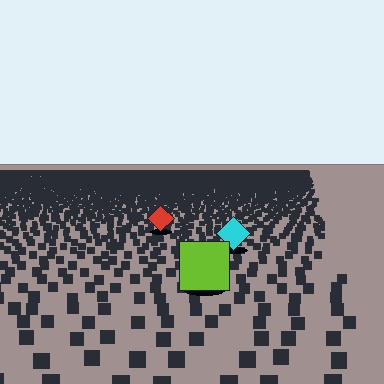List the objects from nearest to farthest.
From nearest to farthest: the lime square, the cyan diamond, the red diamond.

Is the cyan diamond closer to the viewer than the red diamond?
Yes. The cyan diamond is closer — you can tell from the texture gradient: the ground texture is coarser near it.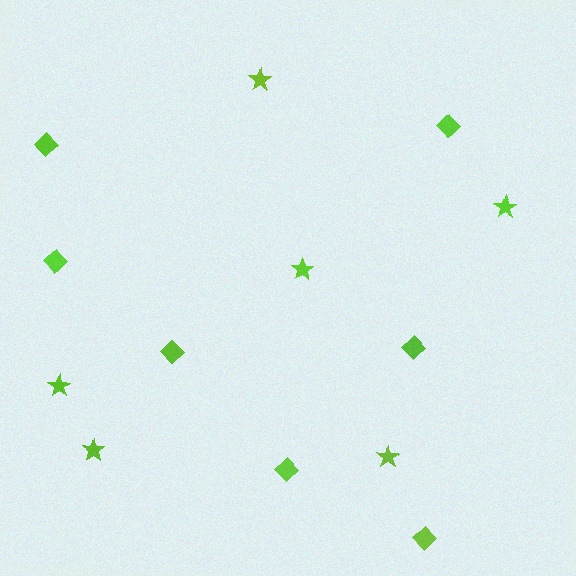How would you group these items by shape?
There are 2 groups: one group of diamonds (7) and one group of stars (6).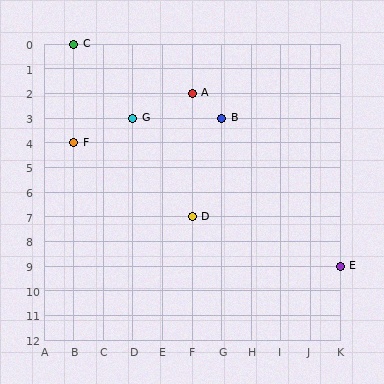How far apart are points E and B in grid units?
Points E and B are 4 columns and 6 rows apart (about 7.2 grid units diagonally).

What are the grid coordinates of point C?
Point C is at grid coordinates (B, 0).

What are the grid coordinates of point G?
Point G is at grid coordinates (D, 3).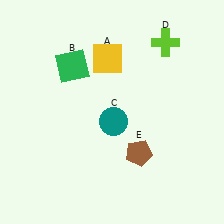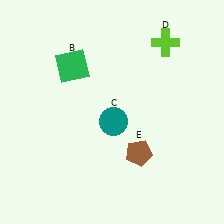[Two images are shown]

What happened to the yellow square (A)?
The yellow square (A) was removed in Image 2. It was in the top-left area of Image 1.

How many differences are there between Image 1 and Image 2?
There is 1 difference between the two images.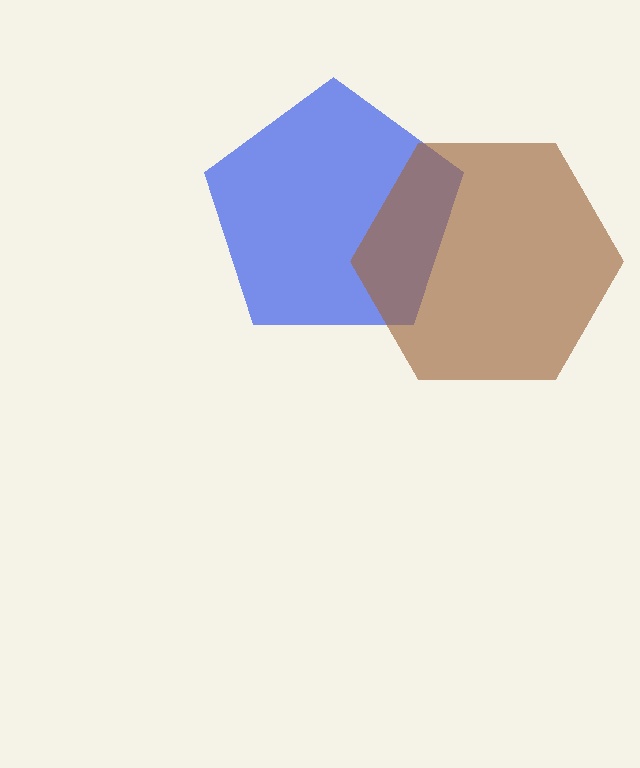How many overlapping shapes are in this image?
There are 2 overlapping shapes in the image.